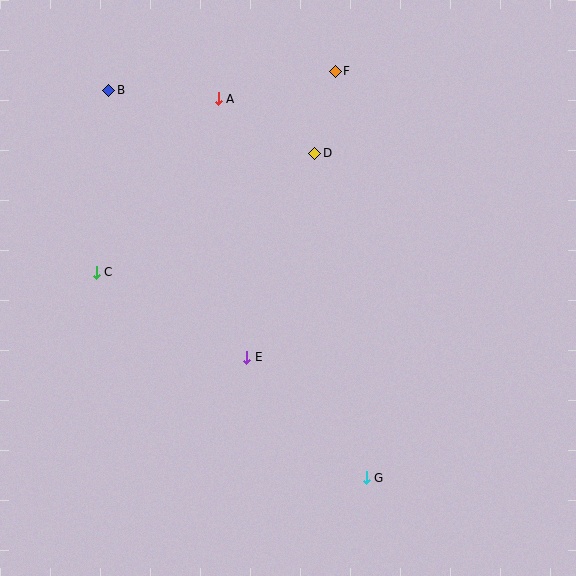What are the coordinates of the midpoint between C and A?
The midpoint between C and A is at (157, 186).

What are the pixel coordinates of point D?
Point D is at (315, 153).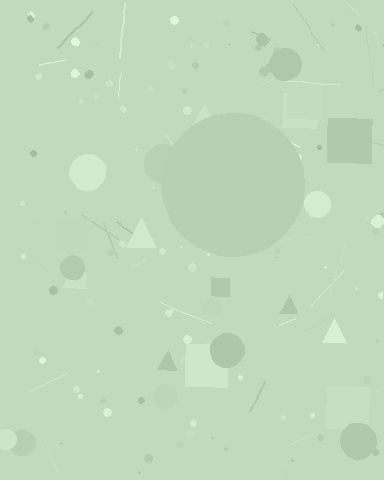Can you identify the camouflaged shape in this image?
The camouflaged shape is a circle.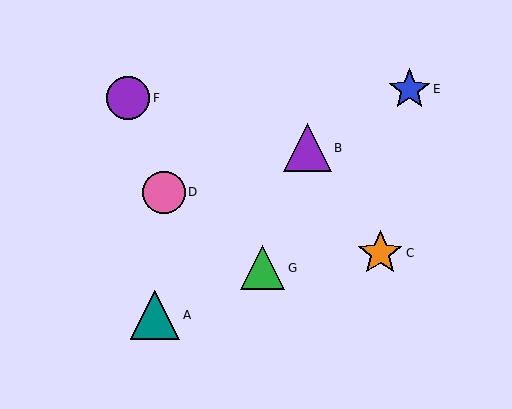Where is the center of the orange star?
The center of the orange star is at (380, 253).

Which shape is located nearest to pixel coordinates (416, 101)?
The blue star (labeled E) at (410, 89) is nearest to that location.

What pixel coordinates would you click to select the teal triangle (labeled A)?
Click at (155, 315) to select the teal triangle A.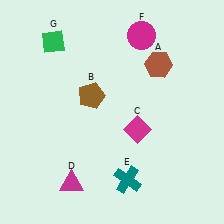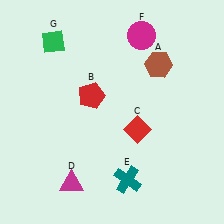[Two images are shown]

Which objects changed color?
B changed from brown to red. C changed from magenta to red.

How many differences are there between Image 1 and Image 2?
There are 2 differences between the two images.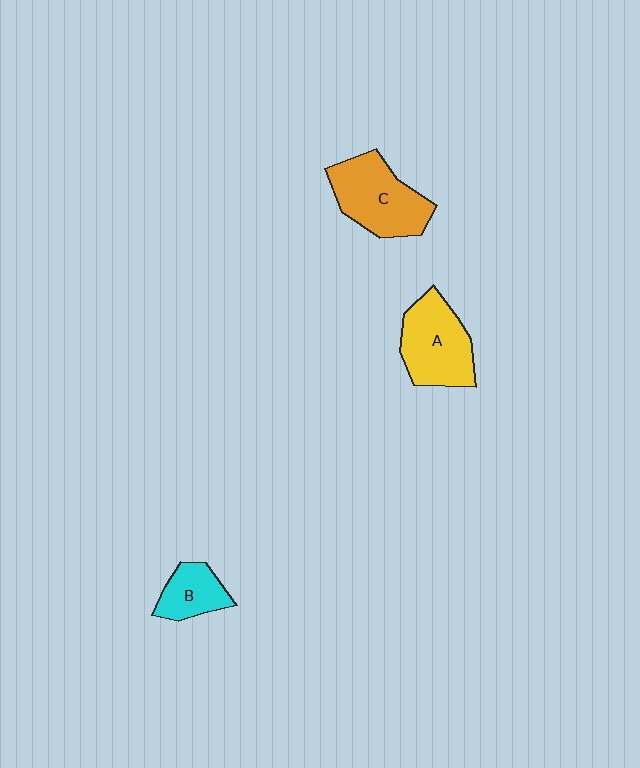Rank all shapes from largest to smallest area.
From largest to smallest: C (orange), A (yellow), B (cyan).